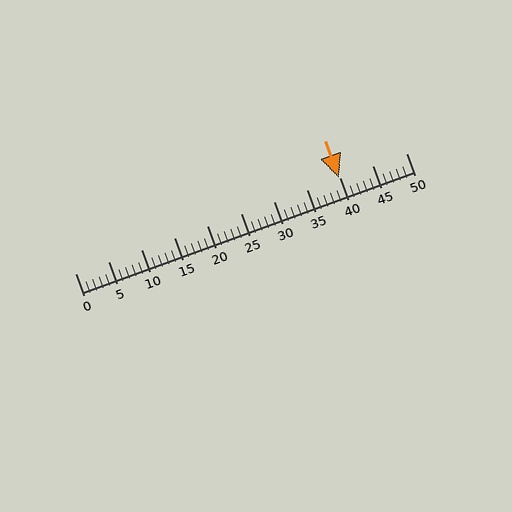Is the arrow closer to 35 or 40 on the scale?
The arrow is closer to 40.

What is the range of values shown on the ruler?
The ruler shows values from 0 to 50.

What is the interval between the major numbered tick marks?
The major tick marks are spaced 5 units apart.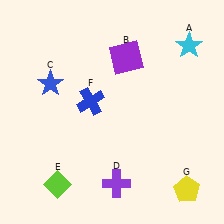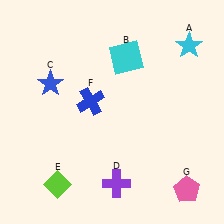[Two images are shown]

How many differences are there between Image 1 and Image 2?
There are 2 differences between the two images.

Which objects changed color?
B changed from purple to cyan. G changed from yellow to pink.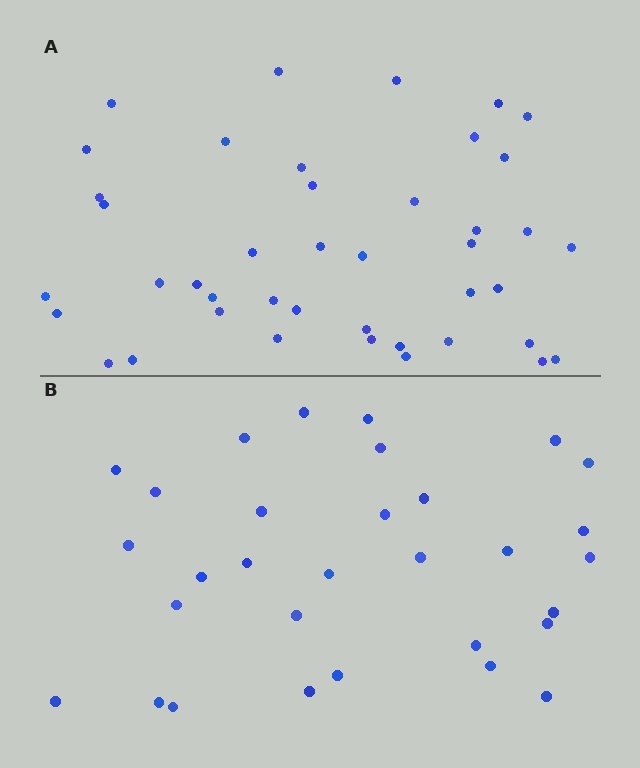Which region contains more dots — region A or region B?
Region A (the top region) has more dots.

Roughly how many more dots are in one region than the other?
Region A has roughly 12 or so more dots than region B.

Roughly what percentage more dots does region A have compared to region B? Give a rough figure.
About 35% more.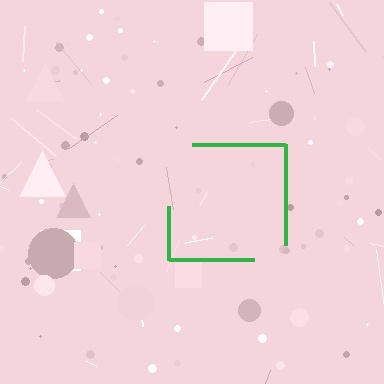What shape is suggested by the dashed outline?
The dashed outline suggests a square.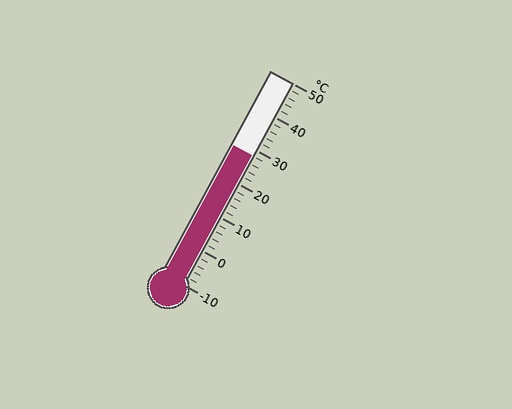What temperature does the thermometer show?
The thermometer shows approximately 28°C.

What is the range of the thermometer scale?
The thermometer scale ranges from -10°C to 50°C.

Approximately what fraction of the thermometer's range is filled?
The thermometer is filled to approximately 65% of its range.